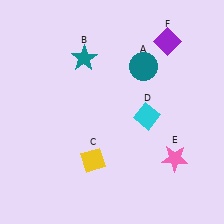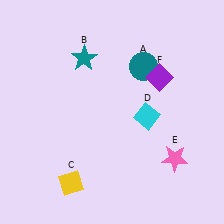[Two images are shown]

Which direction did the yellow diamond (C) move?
The yellow diamond (C) moved down.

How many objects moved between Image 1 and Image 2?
2 objects moved between the two images.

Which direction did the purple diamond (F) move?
The purple diamond (F) moved down.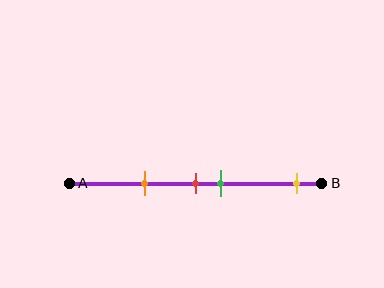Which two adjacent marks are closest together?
The red and green marks are the closest adjacent pair.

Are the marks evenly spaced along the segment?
No, the marks are not evenly spaced.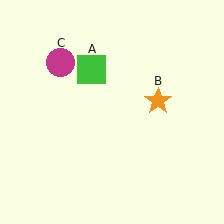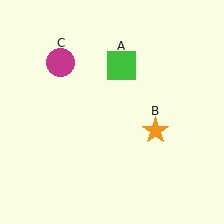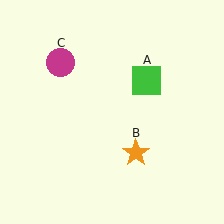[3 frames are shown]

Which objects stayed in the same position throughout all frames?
Magenta circle (object C) remained stationary.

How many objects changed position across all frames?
2 objects changed position: green square (object A), orange star (object B).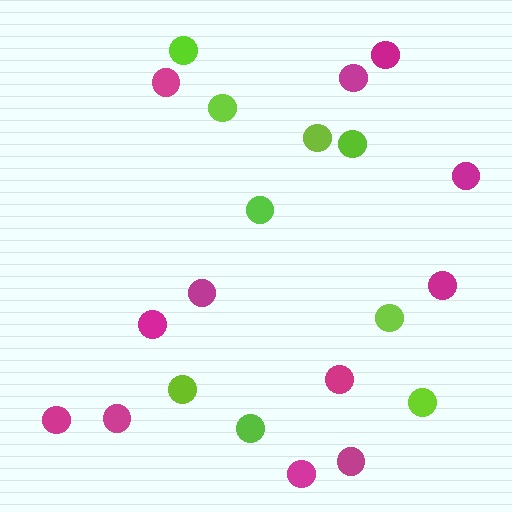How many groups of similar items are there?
There are 2 groups: one group of magenta circles (12) and one group of lime circles (9).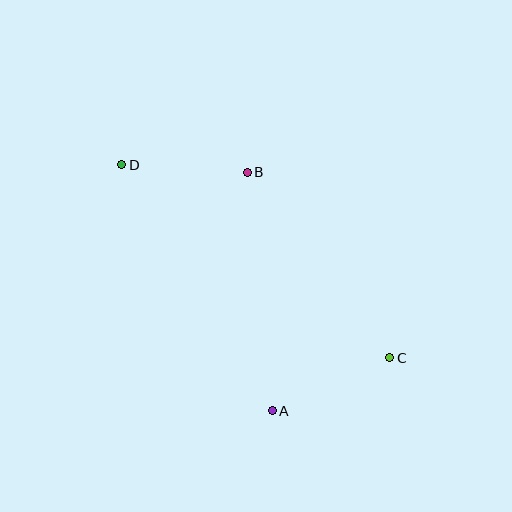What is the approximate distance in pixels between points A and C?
The distance between A and C is approximately 129 pixels.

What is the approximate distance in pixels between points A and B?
The distance between A and B is approximately 240 pixels.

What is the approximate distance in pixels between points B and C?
The distance between B and C is approximately 234 pixels.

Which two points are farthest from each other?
Points C and D are farthest from each other.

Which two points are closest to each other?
Points B and D are closest to each other.